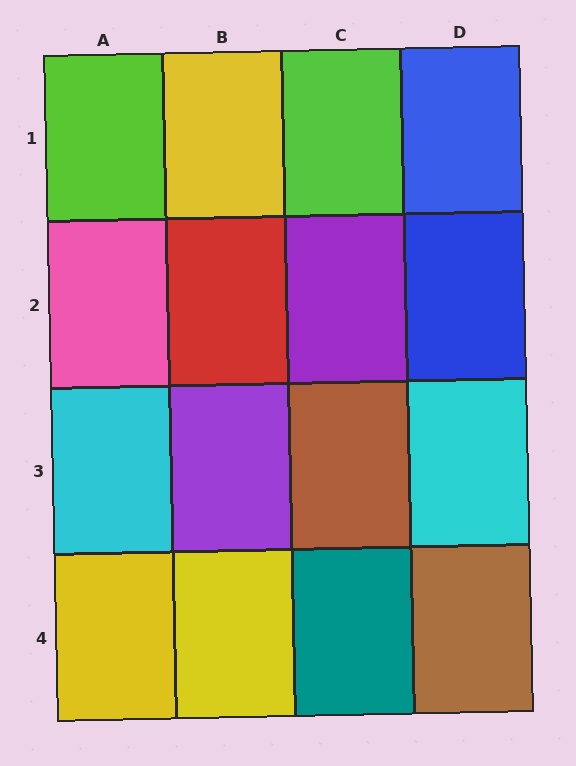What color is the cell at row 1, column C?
Lime.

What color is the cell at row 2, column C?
Purple.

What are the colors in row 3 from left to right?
Cyan, purple, brown, cyan.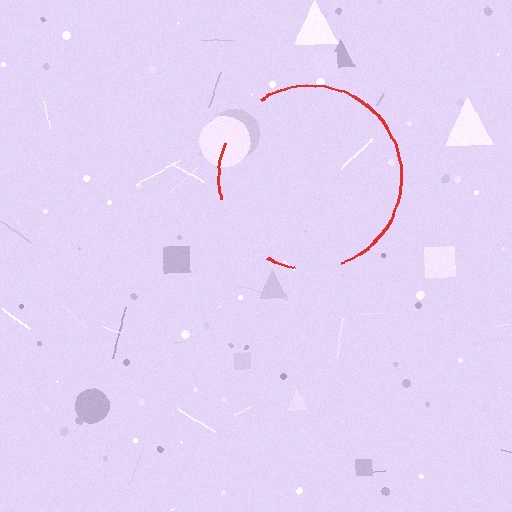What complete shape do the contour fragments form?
The contour fragments form a circle.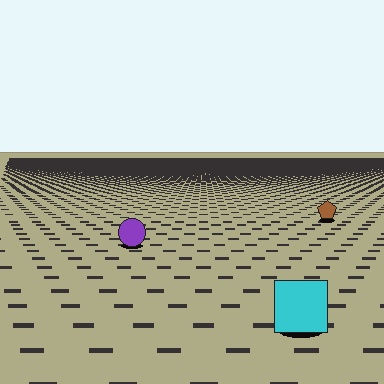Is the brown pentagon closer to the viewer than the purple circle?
No. The purple circle is closer — you can tell from the texture gradient: the ground texture is coarser near it.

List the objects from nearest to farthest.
From nearest to farthest: the cyan square, the purple circle, the brown pentagon.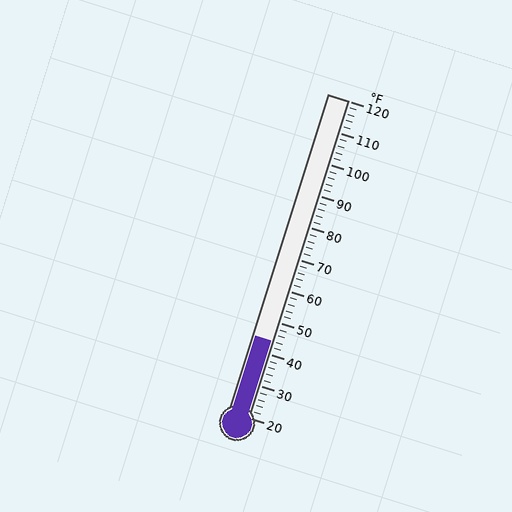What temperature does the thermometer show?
The thermometer shows approximately 44°F.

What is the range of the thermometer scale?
The thermometer scale ranges from 20°F to 120°F.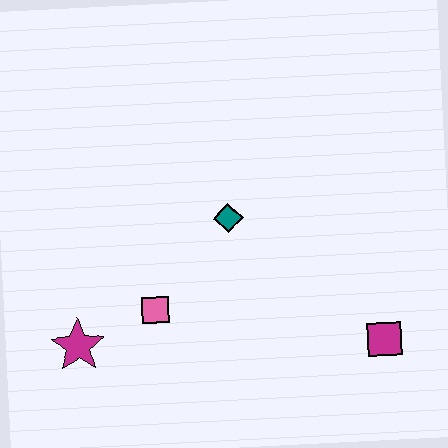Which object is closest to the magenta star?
The pink square is closest to the magenta star.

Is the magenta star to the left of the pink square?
Yes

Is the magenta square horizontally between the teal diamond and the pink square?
No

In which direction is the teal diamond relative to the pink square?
The teal diamond is above the pink square.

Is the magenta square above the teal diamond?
No